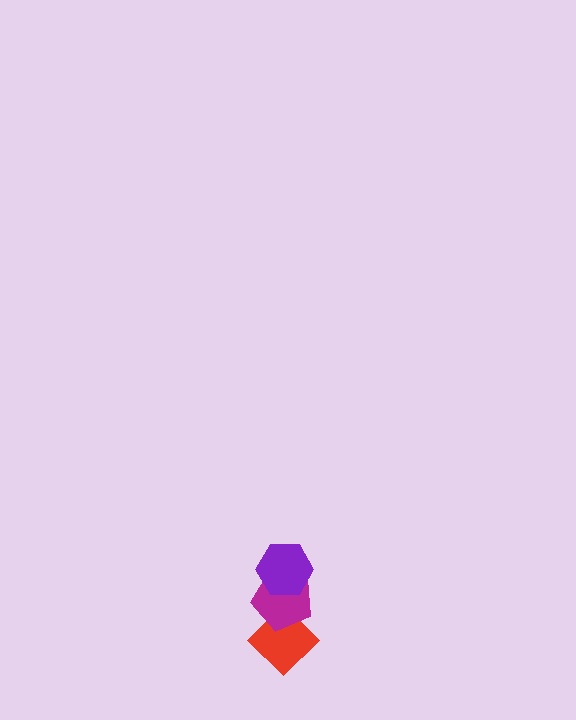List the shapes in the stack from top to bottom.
From top to bottom: the purple hexagon, the magenta pentagon, the red diamond.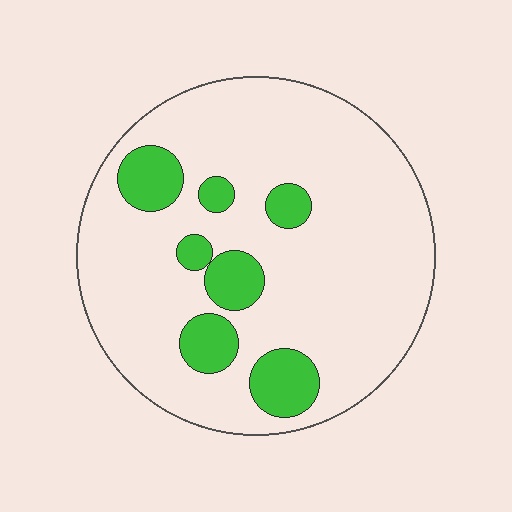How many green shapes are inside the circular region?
7.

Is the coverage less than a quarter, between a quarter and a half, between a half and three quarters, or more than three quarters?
Less than a quarter.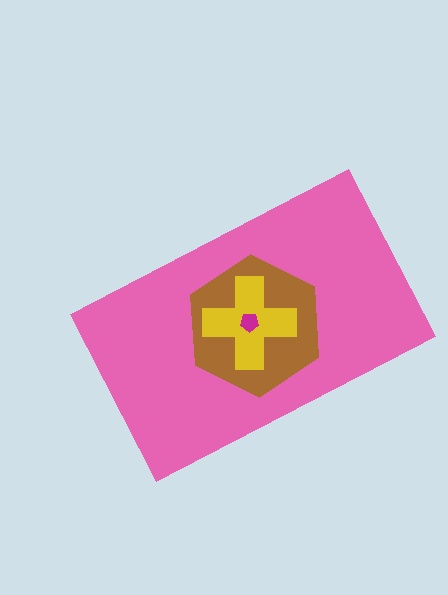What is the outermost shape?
The pink rectangle.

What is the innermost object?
The magenta pentagon.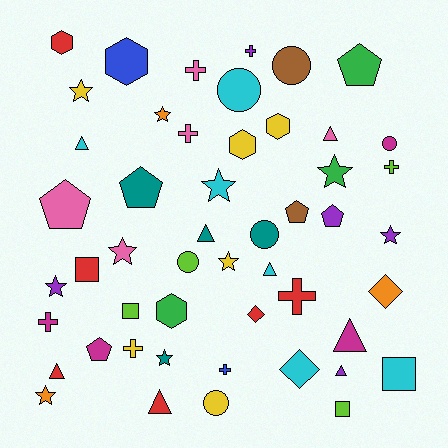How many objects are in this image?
There are 50 objects.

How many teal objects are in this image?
There are 4 teal objects.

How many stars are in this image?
There are 10 stars.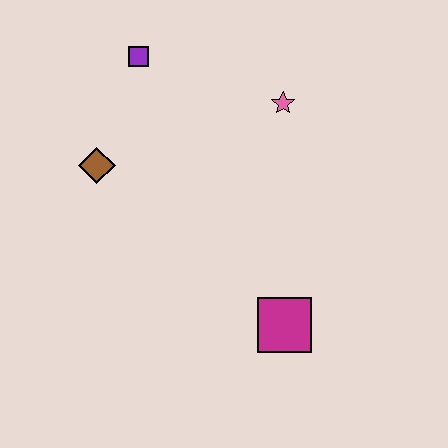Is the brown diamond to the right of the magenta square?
No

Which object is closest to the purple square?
The brown diamond is closest to the purple square.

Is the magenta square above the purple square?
No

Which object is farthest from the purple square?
The magenta square is farthest from the purple square.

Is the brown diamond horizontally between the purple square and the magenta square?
No